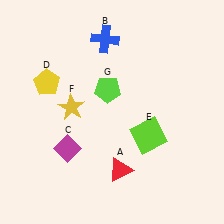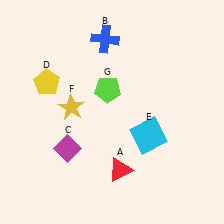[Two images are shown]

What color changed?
The square (E) changed from lime in Image 1 to cyan in Image 2.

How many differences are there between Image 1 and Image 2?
There is 1 difference between the two images.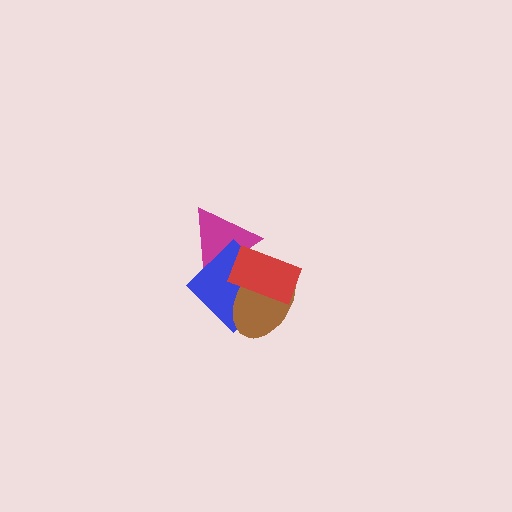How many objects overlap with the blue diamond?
3 objects overlap with the blue diamond.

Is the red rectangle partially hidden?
No, no other shape covers it.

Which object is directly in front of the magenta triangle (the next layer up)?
The blue diamond is directly in front of the magenta triangle.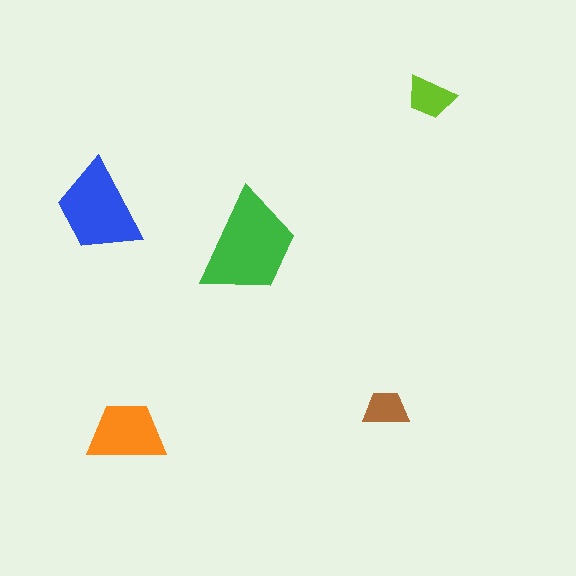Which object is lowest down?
The orange trapezoid is bottommost.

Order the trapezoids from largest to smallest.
the green one, the blue one, the orange one, the lime one, the brown one.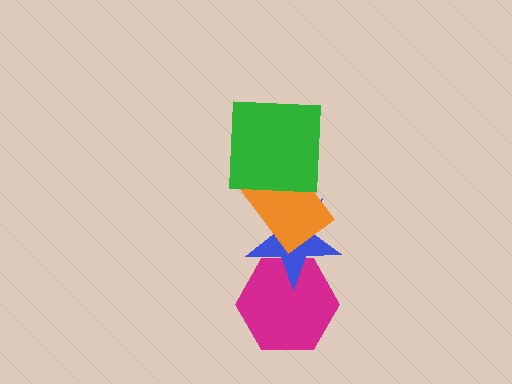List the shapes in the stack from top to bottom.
From top to bottom: the green square, the orange rectangle, the blue star, the magenta hexagon.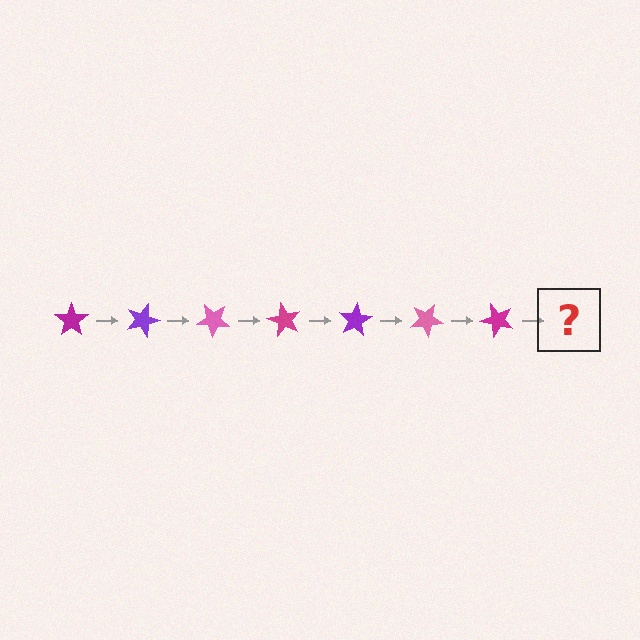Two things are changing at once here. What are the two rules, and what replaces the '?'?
The two rules are that it rotates 20 degrees each step and the color cycles through magenta, purple, and pink. The '?' should be a purple star, rotated 140 degrees from the start.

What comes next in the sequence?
The next element should be a purple star, rotated 140 degrees from the start.